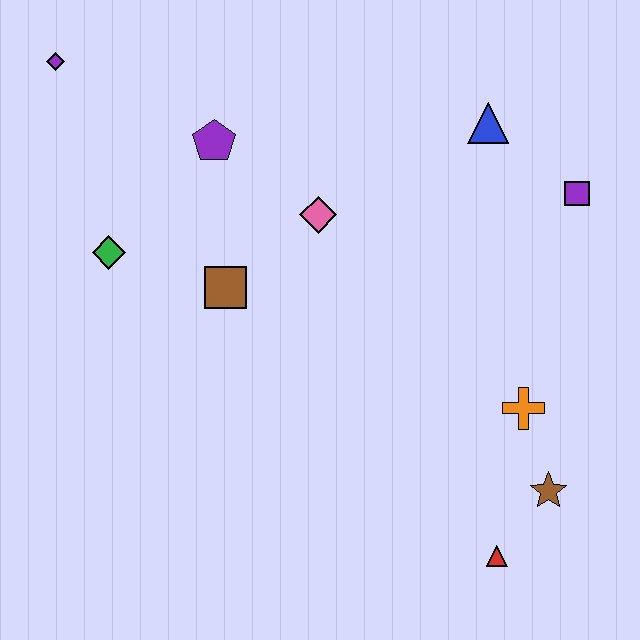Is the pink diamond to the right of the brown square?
Yes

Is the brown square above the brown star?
Yes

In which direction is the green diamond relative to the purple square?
The green diamond is to the left of the purple square.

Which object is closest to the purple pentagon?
The pink diamond is closest to the purple pentagon.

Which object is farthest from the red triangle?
The purple diamond is farthest from the red triangle.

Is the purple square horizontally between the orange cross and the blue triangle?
No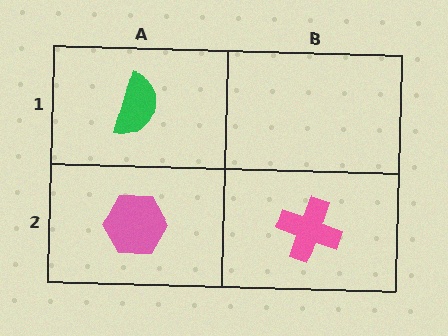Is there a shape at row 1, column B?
No, that cell is empty.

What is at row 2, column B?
A pink cross.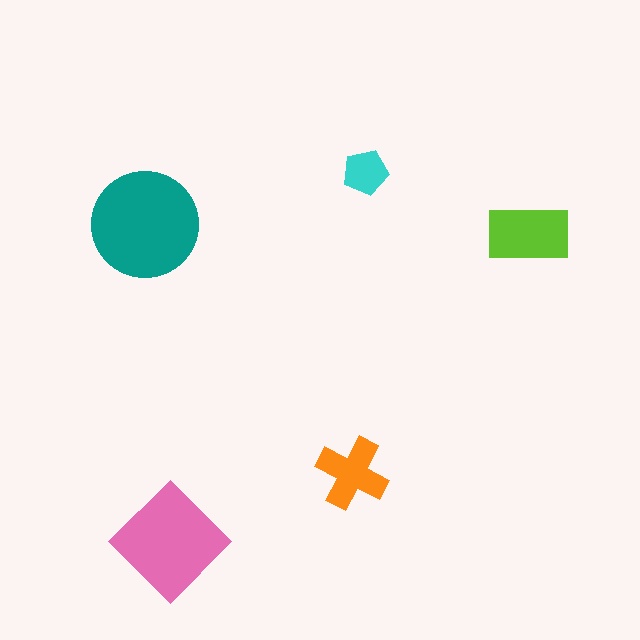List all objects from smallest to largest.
The cyan pentagon, the orange cross, the lime rectangle, the pink diamond, the teal circle.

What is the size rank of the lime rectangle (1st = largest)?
3rd.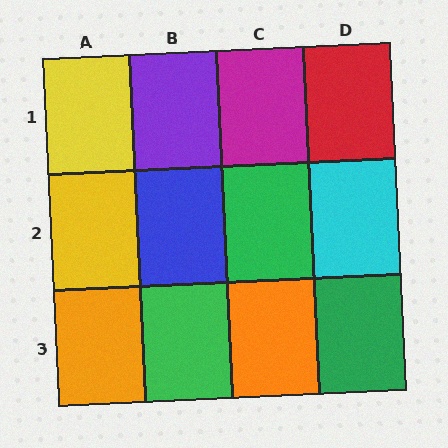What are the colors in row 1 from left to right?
Yellow, purple, magenta, red.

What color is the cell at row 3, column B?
Green.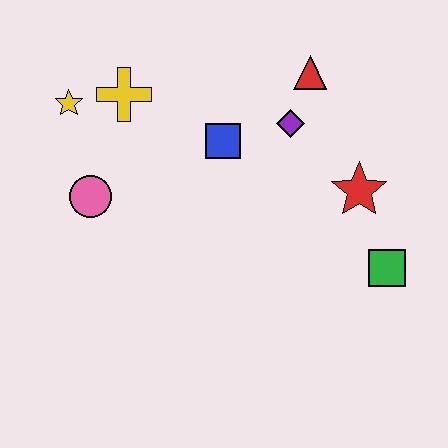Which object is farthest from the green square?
The yellow star is farthest from the green square.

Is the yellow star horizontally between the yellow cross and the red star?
No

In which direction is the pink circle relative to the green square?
The pink circle is to the left of the green square.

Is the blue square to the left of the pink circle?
No